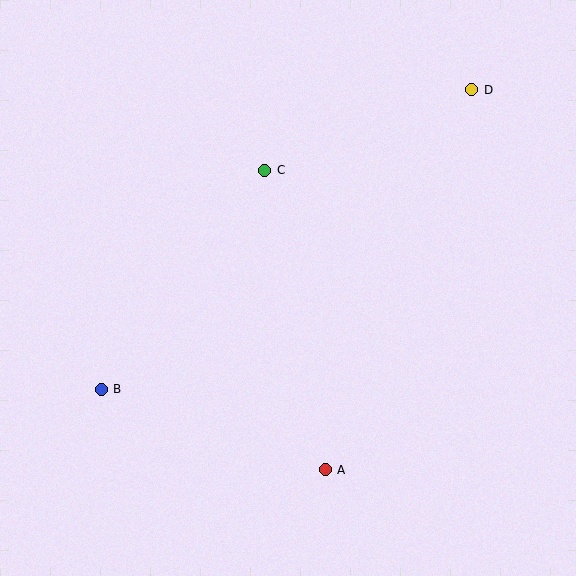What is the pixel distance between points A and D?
The distance between A and D is 407 pixels.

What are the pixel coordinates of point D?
Point D is at (472, 90).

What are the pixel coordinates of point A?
Point A is at (325, 470).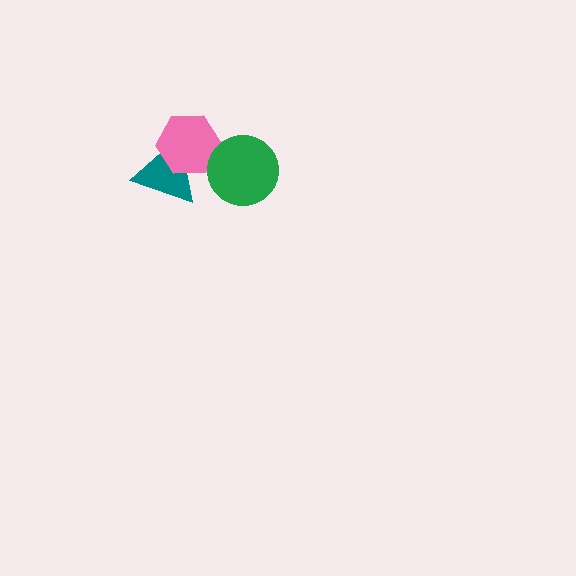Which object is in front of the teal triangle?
The pink hexagon is in front of the teal triangle.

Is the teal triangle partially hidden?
Yes, it is partially covered by another shape.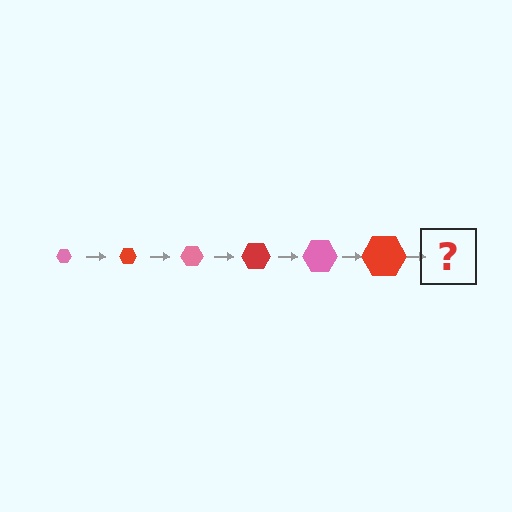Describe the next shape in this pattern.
It should be a pink hexagon, larger than the previous one.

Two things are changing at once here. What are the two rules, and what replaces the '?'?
The two rules are that the hexagon grows larger each step and the color cycles through pink and red. The '?' should be a pink hexagon, larger than the previous one.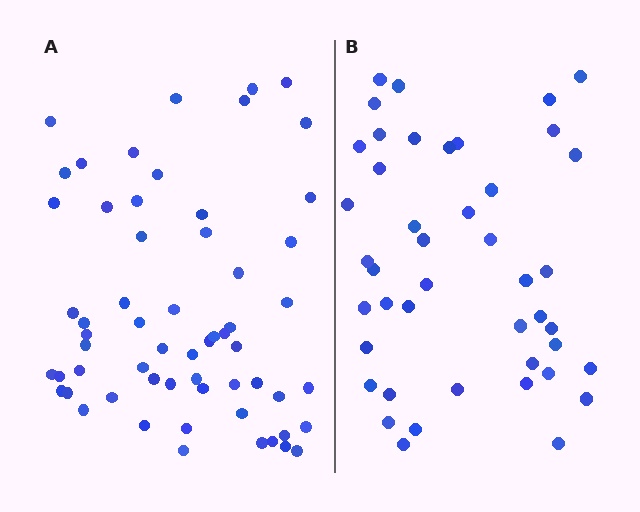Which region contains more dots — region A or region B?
Region A (the left region) has more dots.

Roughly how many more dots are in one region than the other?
Region A has approximately 15 more dots than region B.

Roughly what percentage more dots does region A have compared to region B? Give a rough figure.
About 35% more.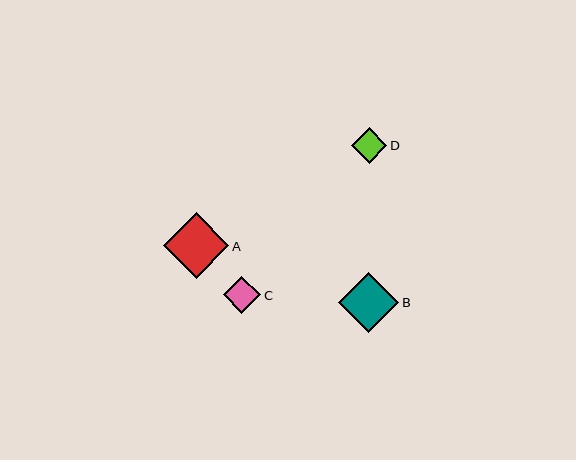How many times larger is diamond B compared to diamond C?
Diamond B is approximately 1.6 times the size of diamond C.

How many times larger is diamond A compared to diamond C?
Diamond A is approximately 1.8 times the size of diamond C.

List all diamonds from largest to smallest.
From largest to smallest: A, B, C, D.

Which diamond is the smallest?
Diamond D is the smallest with a size of approximately 35 pixels.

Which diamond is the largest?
Diamond A is the largest with a size of approximately 66 pixels.